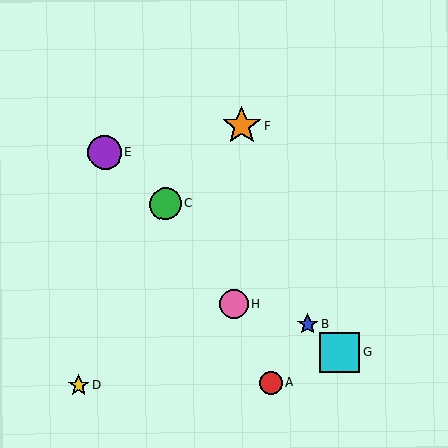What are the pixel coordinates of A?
Object A is at (271, 383).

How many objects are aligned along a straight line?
4 objects (B, C, E, G) are aligned along a straight line.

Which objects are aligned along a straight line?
Objects B, C, E, G are aligned along a straight line.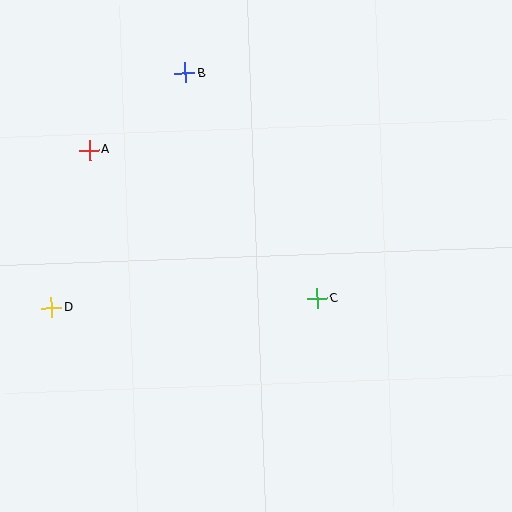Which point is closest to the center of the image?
Point C at (317, 299) is closest to the center.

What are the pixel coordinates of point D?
Point D is at (51, 307).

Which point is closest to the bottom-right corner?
Point C is closest to the bottom-right corner.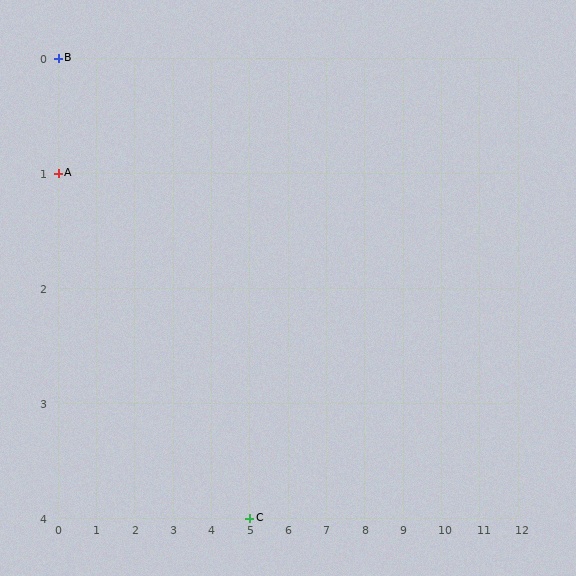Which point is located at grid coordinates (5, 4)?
Point C is at (5, 4).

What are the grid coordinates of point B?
Point B is at grid coordinates (0, 0).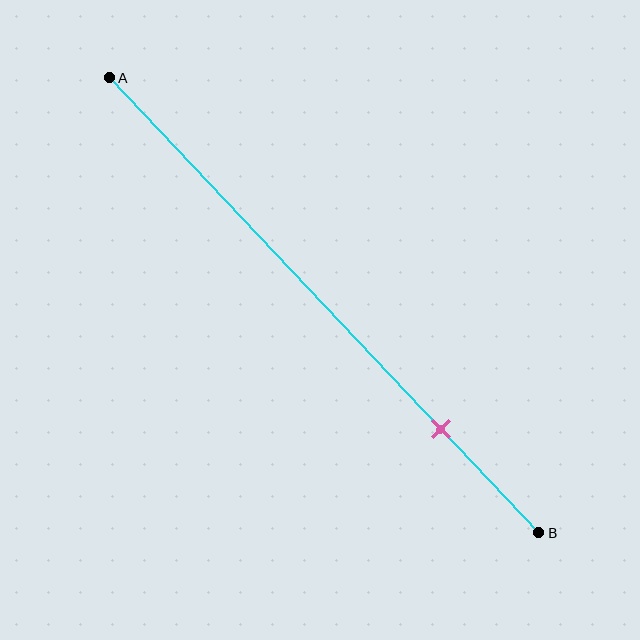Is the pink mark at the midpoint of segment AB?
No, the mark is at about 75% from A, not at the 50% midpoint.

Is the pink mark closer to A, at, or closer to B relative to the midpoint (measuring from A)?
The pink mark is closer to point B than the midpoint of segment AB.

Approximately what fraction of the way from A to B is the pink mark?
The pink mark is approximately 75% of the way from A to B.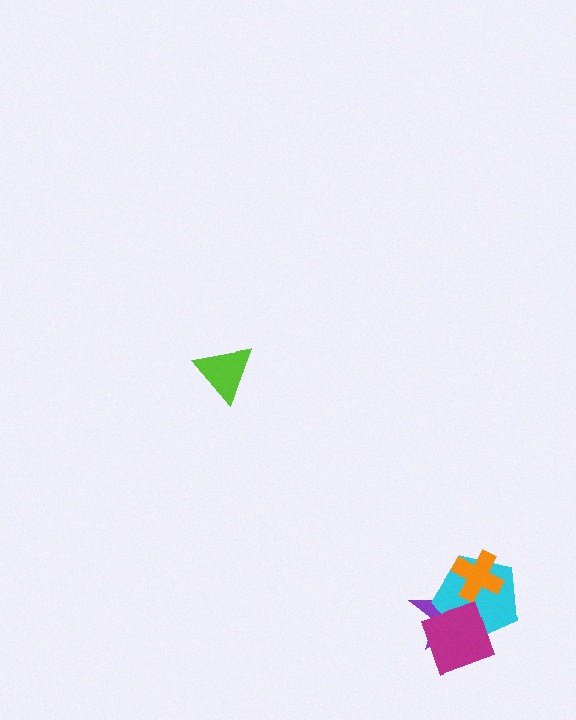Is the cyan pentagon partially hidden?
Yes, it is partially covered by another shape.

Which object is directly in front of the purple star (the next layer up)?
The cyan pentagon is directly in front of the purple star.